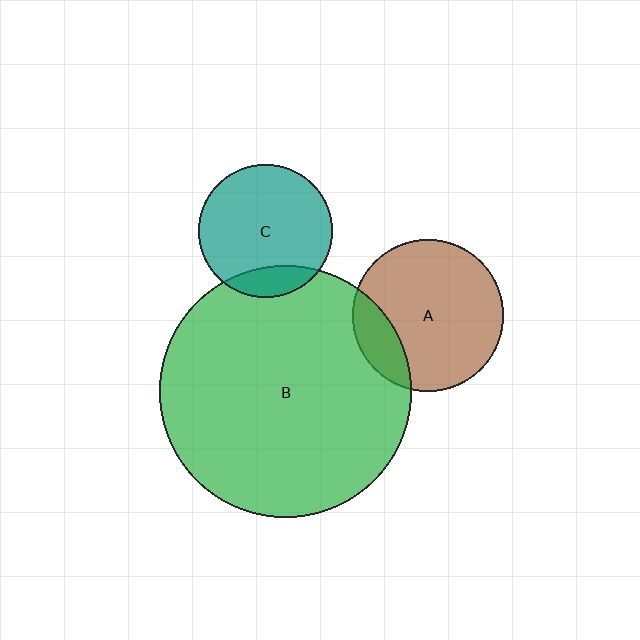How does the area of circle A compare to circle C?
Approximately 1.3 times.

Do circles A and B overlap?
Yes.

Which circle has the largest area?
Circle B (green).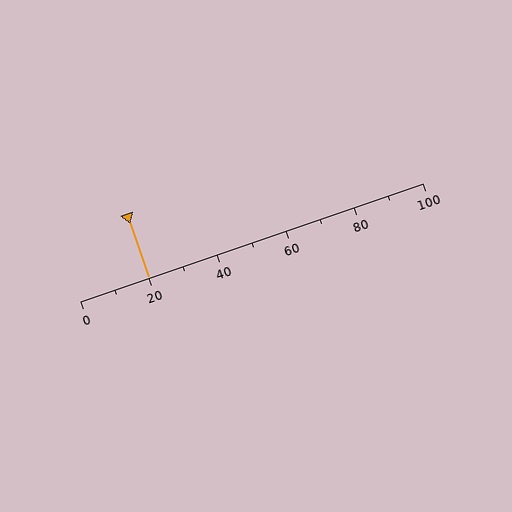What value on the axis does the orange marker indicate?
The marker indicates approximately 20.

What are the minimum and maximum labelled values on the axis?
The axis runs from 0 to 100.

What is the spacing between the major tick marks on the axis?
The major ticks are spaced 20 apart.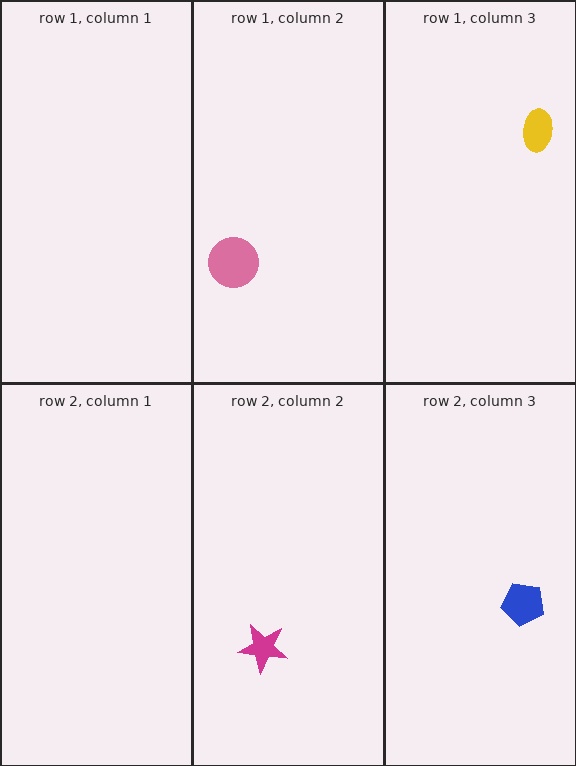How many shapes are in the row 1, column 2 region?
1.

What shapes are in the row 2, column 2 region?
The magenta star.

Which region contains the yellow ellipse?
The row 1, column 3 region.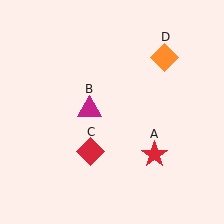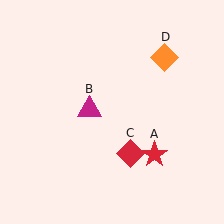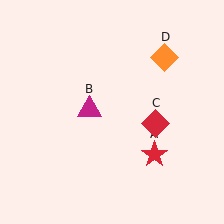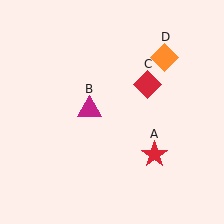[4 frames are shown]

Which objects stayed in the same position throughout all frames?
Red star (object A) and magenta triangle (object B) and orange diamond (object D) remained stationary.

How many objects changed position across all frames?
1 object changed position: red diamond (object C).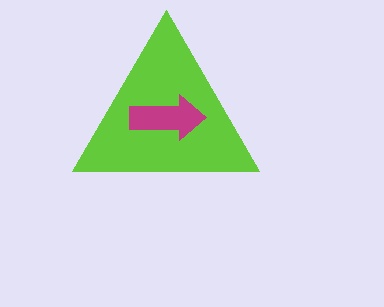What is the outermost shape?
The lime triangle.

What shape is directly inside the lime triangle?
The magenta arrow.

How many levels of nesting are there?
2.